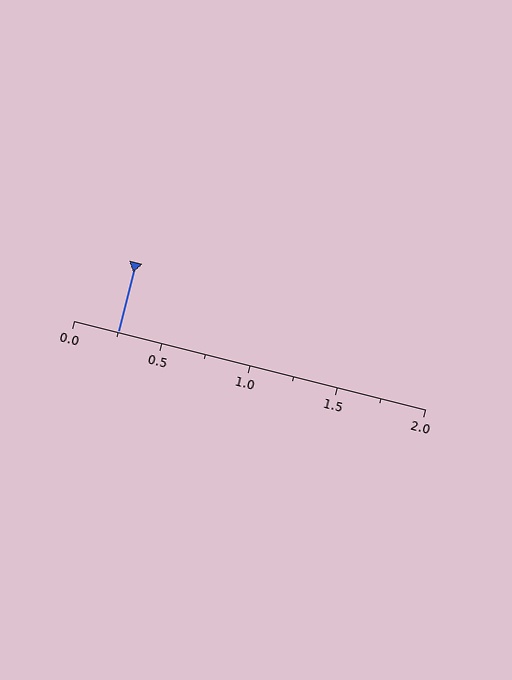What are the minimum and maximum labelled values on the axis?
The axis runs from 0.0 to 2.0.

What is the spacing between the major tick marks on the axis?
The major ticks are spaced 0.5 apart.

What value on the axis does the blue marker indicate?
The marker indicates approximately 0.25.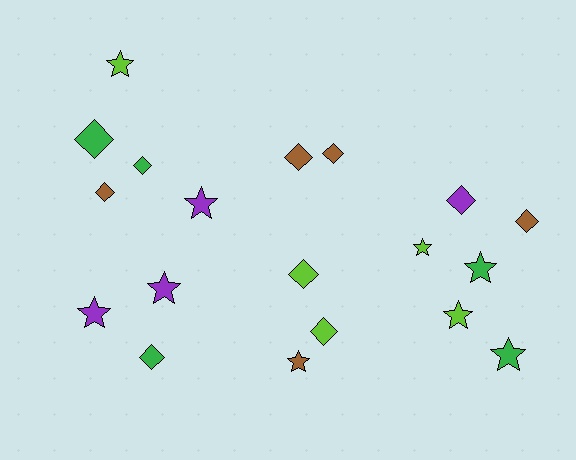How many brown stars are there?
There is 1 brown star.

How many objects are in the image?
There are 19 objects.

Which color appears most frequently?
Brown, with 5 objects.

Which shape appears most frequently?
Diamond, with 10 objects.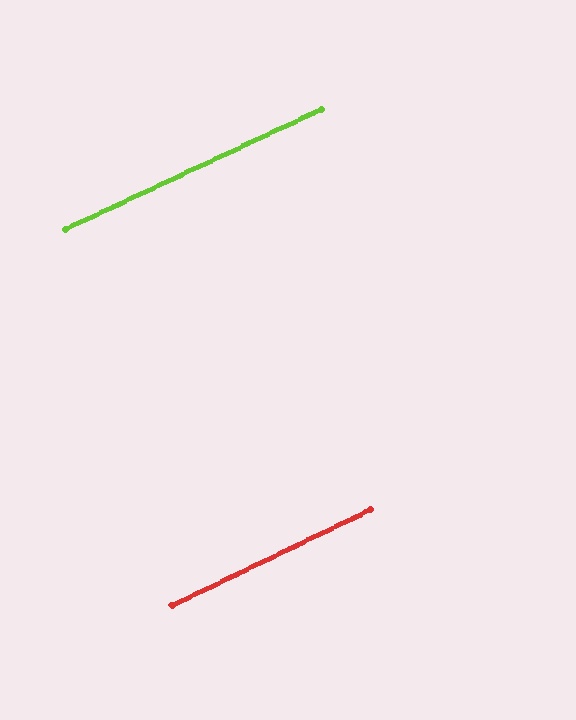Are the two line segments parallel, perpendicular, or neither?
Parallel — their directions differ by only 0.4°.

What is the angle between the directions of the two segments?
Approximately 0 degrees.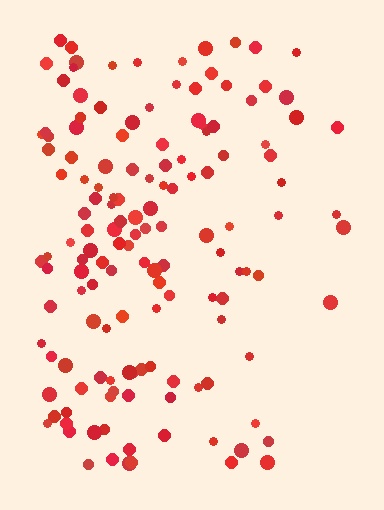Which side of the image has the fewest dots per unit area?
The right.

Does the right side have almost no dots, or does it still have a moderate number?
Still a moderate number, just noticeably fewer than the left.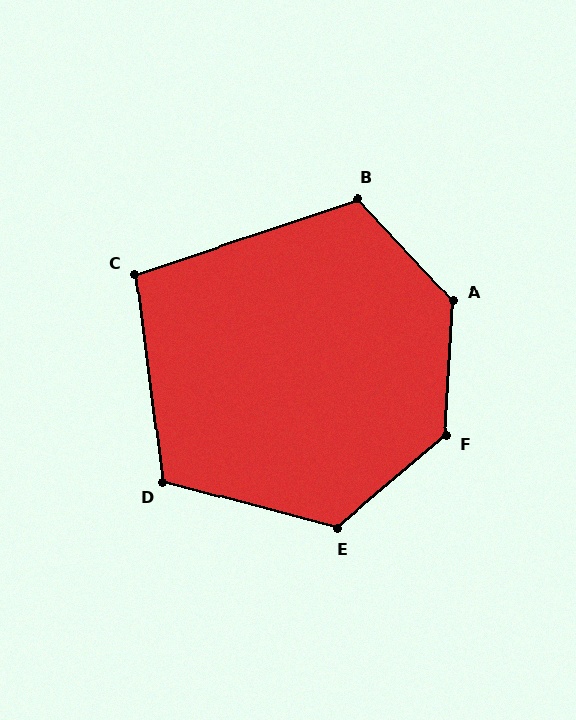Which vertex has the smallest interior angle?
C, at approximately 101 degrees.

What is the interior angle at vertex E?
Approximately 125 degrees (obtuse).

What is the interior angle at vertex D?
Approximately 112 degrees (obtuse).